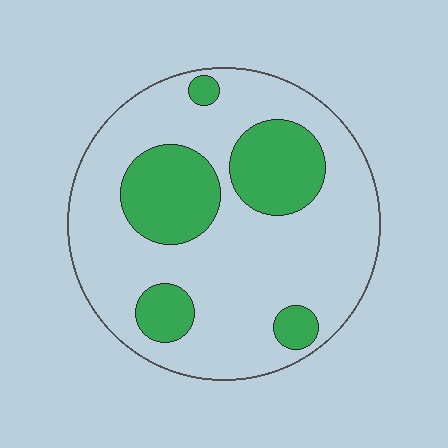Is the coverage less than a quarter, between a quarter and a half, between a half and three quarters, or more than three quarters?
Between a quarter and a half.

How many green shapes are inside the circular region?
5.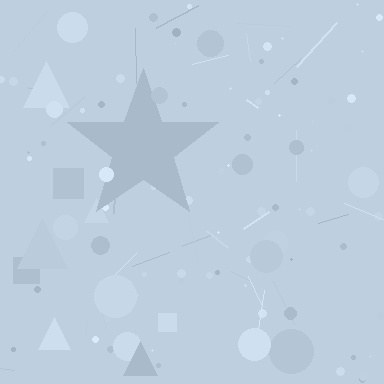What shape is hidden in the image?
A star is hidden in the image.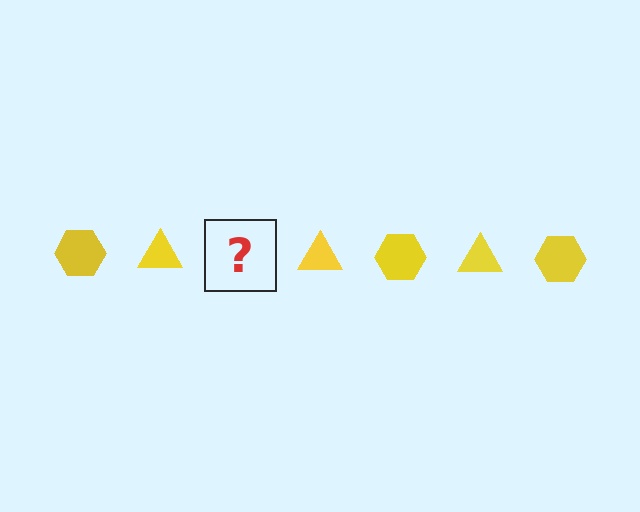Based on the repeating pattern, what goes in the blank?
The blank should be a yellow hexagon.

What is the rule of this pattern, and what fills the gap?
The rule is that the pattern cycles through hexagon, triangle shapes in yellow. The gap should be filled with a yellow hexagon.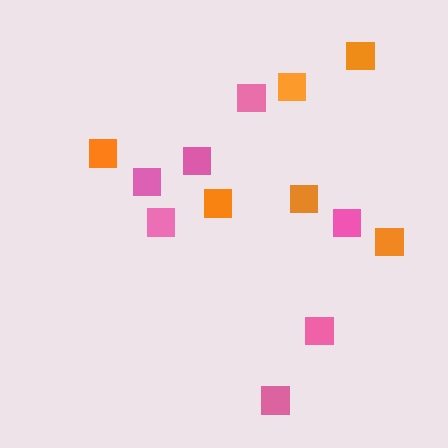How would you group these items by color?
There are 2 groups: one group of orange squares (6) and one group of pink squares (7).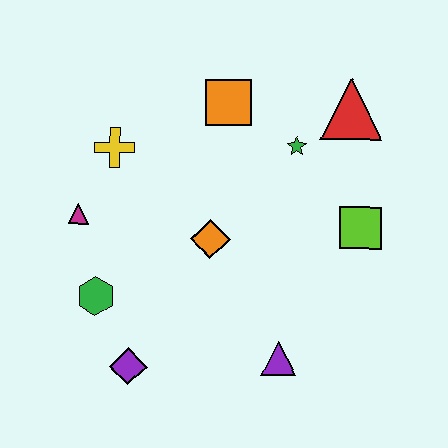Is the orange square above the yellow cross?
Yes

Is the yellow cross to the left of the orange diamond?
Yes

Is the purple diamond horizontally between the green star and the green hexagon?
Yes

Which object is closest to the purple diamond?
The green hexagon is closest to the purple diamond.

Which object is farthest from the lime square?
The magenta triangle is farthest from the lime square.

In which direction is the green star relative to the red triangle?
The green star is to the left of the red triangle.